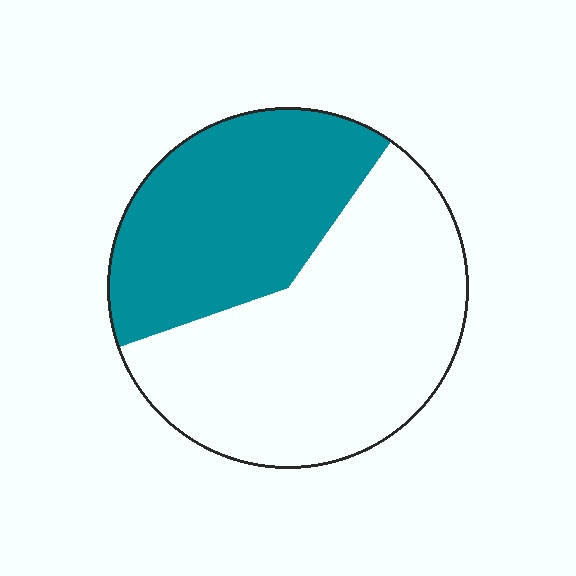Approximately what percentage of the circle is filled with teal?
Approximately 40%.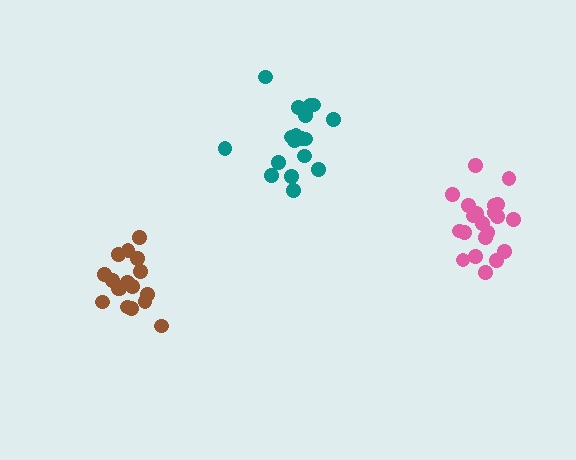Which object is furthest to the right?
The pink cluster is rightmost.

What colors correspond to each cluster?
The clusters are colored: brown, teal, pink.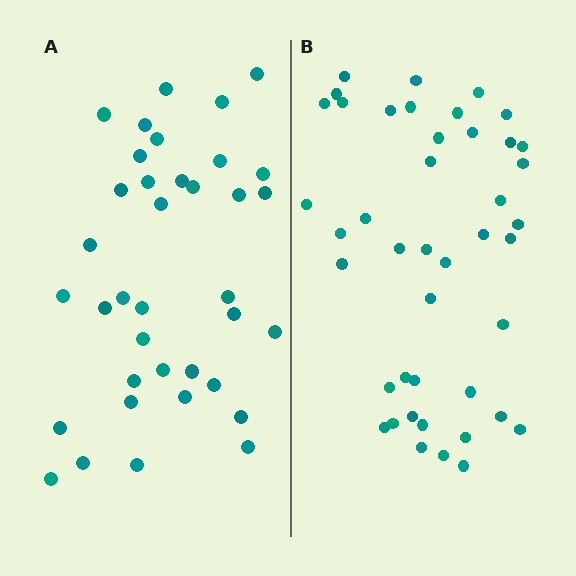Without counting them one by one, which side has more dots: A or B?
Region B (the right region) has more dots.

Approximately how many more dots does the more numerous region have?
Region B has about 6 more dots than region A.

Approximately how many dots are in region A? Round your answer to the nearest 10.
About 40 dots. (The exact count is 37, which rounds to 40.)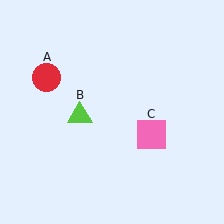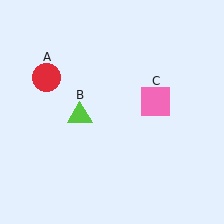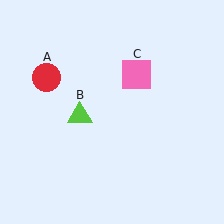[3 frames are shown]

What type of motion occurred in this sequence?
The pink square (object C) rotated counterclockwise around the center of the scene.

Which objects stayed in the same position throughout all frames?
Red circle (object A) and lime triangle (object B) remained stationary.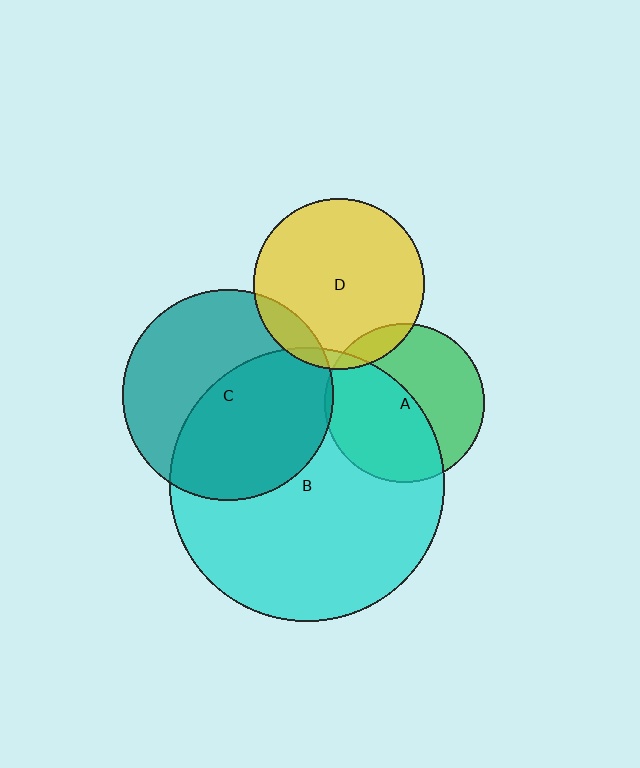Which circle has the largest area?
Circle B (cyan).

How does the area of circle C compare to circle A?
Approximately 1.8 times.